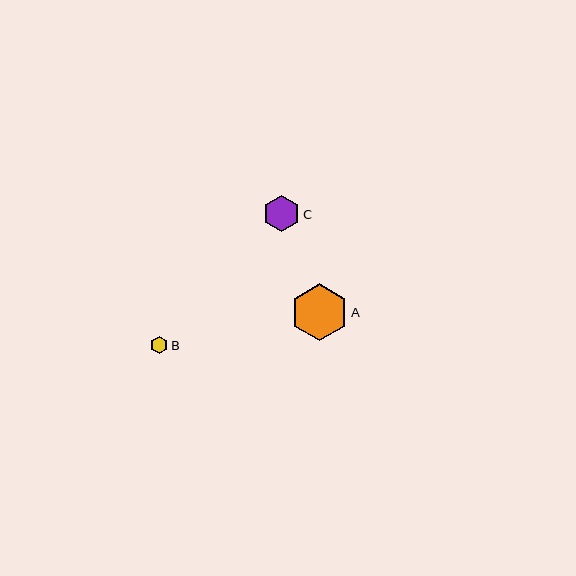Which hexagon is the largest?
Hexagon A is the largest with a size of approximately 57 pixels.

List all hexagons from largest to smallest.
From largest to smallest: A, C, B.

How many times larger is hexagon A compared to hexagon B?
Hexagon A is approximately 3.2 times the size of hexagon B.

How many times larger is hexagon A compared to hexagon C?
Hexagon A is approximately 1.6 times the size of hexagon C.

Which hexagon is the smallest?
Hexagon B is the smallest with a size of approximately 18 pixels.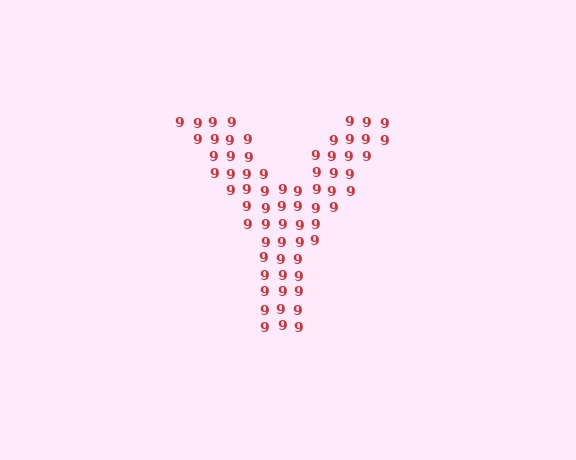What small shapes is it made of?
It is made of small digit 9's.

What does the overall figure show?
The overall figure shows the letter Y.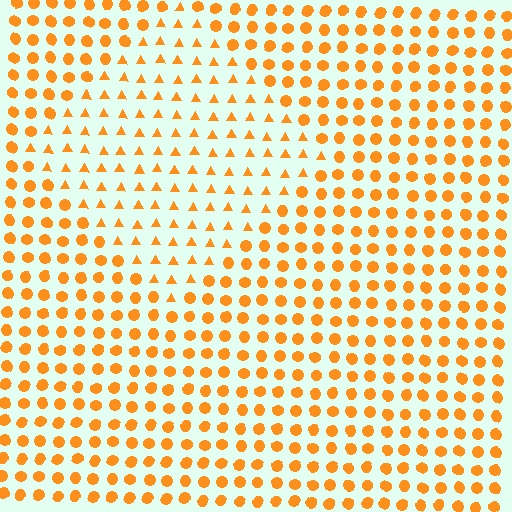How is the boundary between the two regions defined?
The boundary is defined by a change in element shape: triangles inside vs. circles outside. All elements share the same color and spacing.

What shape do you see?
I see a diamond.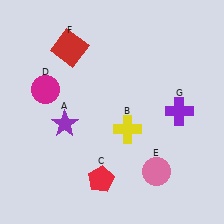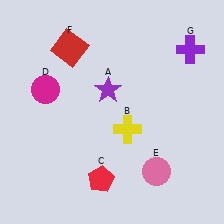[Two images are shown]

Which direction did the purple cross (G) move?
The purple cross (G) moved up.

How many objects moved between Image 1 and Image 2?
2 objects moved between the two images.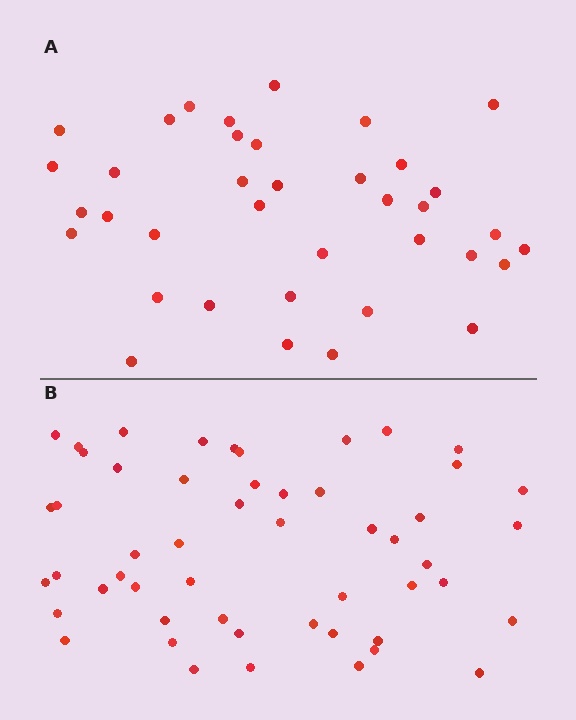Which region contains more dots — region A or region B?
Region B (the bottom region) has more dots.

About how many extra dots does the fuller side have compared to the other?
Region B has approximately 15 more dots than region A.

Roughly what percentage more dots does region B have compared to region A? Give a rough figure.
About 40% more.